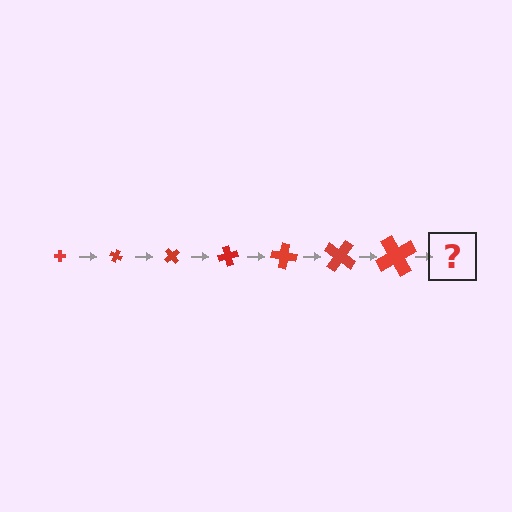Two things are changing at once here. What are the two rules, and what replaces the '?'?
The two rules are that the cross grows larger each step and it rotates 25 degrees each step. The '?' should be a cross, larger than the previous one and rotated 175 degrees from the start.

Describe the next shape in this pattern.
It should be a cross, larger than the previous one and rotated 175 degrees from the start.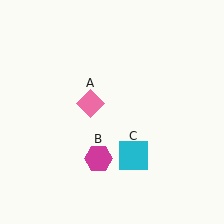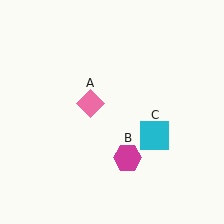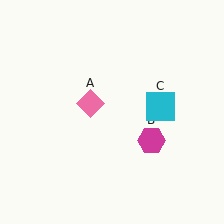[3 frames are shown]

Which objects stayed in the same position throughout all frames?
Pink diamond (object A) remained stationary.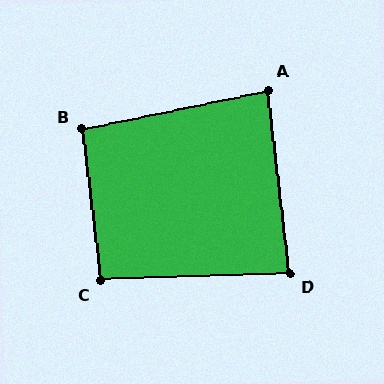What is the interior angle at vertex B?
Approximately 94 degrees (approximately right).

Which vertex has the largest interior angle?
C, at approximately 95 degrees.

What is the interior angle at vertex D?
Approximately 86 degrees (approximately right).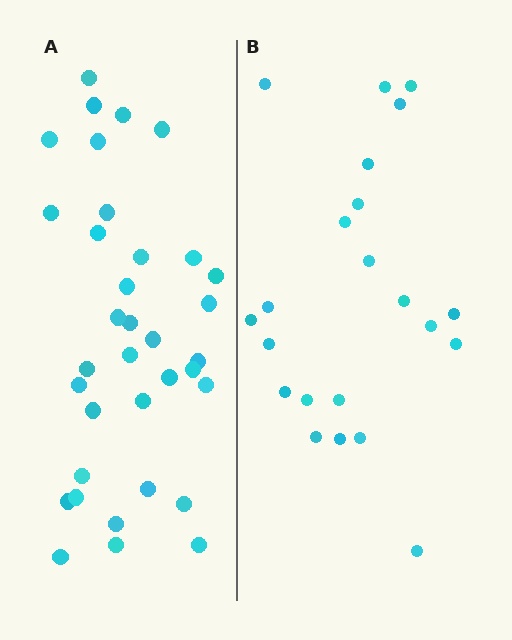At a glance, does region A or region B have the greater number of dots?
Region A (the left region) has more dots.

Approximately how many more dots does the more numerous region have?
Region A has approximately 15 more dots than region B.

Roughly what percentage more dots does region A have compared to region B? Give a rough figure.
About 60% more.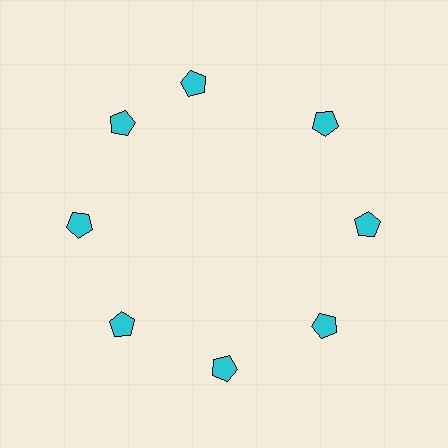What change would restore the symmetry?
The symmetry would be restored by rotating it back into even spacing with its neighbors so that all 8 pentagons sit at equal angles and equal distance from the center.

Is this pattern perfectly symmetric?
No. The 8 cyan pentagons are arranged in a ring, but one element near the 12 o'clock position is rotated out of alignment along the ring, breaking the 8-fold rotational symmetry.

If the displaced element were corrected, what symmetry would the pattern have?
It would have 8-fold rotational symmetry — the pattern would map onto itself every 45 degrees.